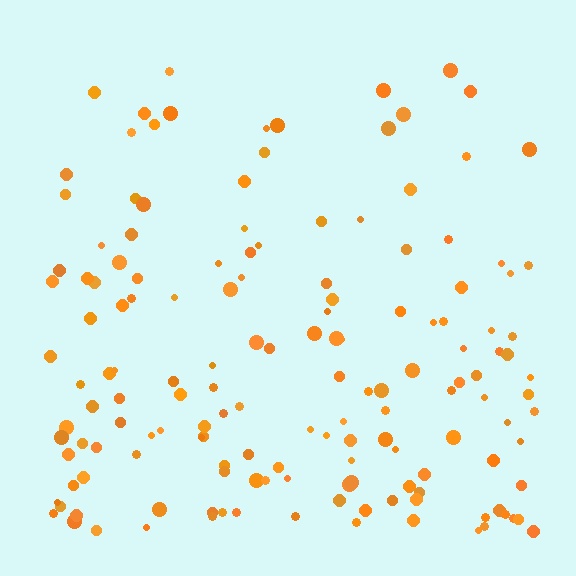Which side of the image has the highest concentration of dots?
The bottom.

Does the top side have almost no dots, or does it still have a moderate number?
Still a moderate number, just noticeably fewer than the bottom.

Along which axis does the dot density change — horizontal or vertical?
Vertical.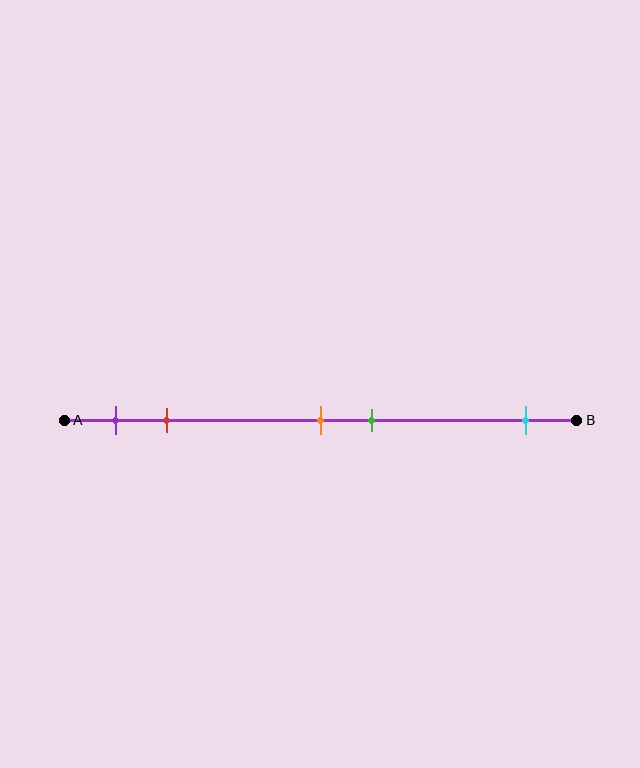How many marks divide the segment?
There are 5 marks dividing the segment.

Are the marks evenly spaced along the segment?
No, the marks are not evenly spaced.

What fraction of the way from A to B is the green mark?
The green mark is approximately 60% (0.6) of the way from A to B.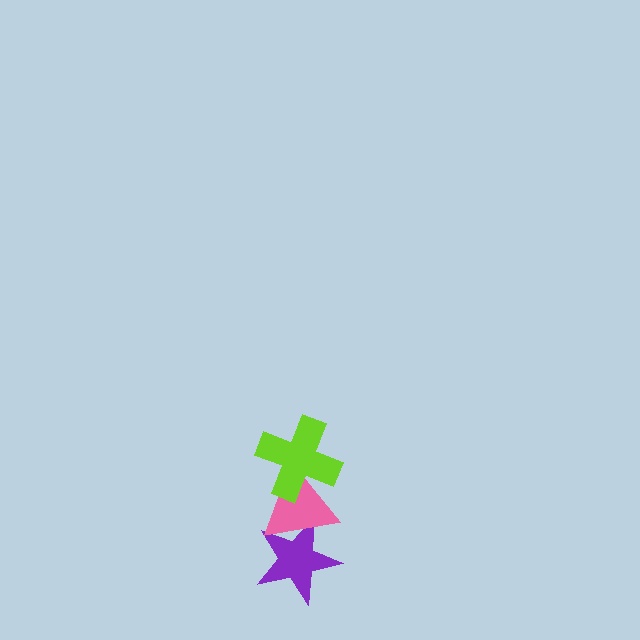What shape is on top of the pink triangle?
The lime cross is on top of the pink triangle.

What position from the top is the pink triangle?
The pink triangle is 2nd from the top.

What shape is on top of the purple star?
The pink triangle is on top of the purple star.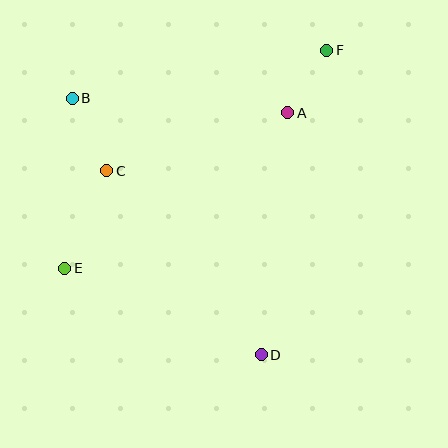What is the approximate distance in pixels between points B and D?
The distance between B and D is approximately 319 pixels.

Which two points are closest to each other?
Points A and F are closest to each other.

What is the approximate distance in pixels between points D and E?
The distance between D and E is approximately 214 pixels.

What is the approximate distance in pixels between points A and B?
The distance between A and B is approximately 216 pixels.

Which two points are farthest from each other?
Points E and F are farthest from each other.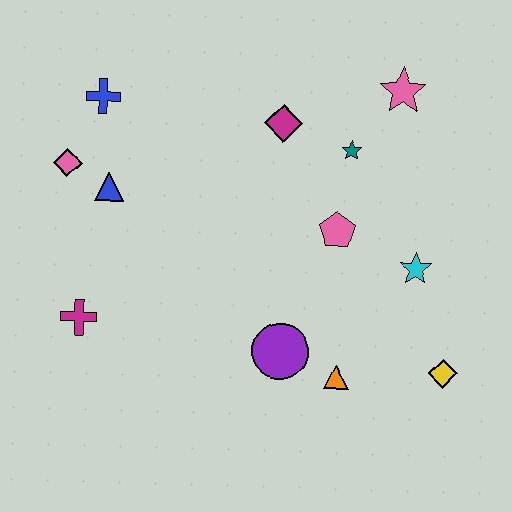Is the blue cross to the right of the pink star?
No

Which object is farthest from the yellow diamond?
The blue cross is farthest from the yellow diamond.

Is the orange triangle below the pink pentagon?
Yes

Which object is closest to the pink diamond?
The blue triangle is closest to the pink diamond.